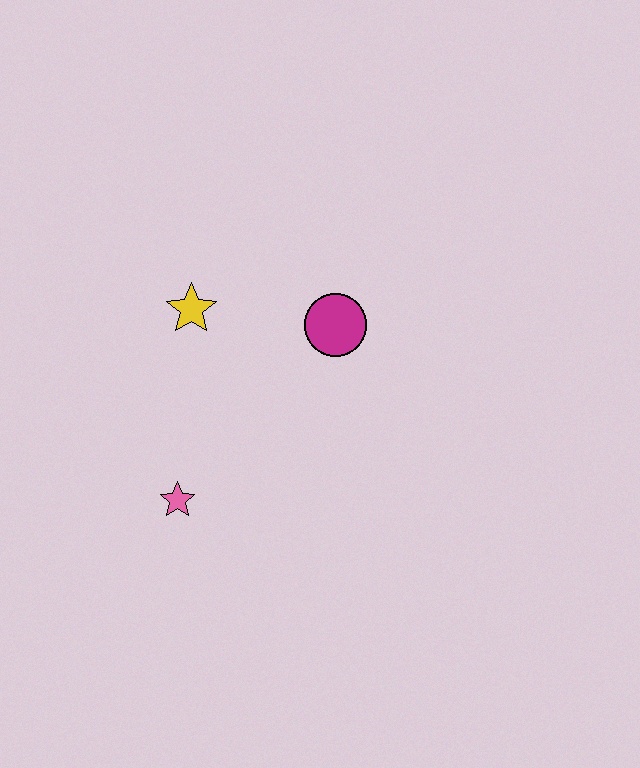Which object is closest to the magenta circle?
The yellow star is closest to the magenta circle.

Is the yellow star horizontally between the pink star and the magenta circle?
Yes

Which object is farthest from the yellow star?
The pink star is farthest from the yellow star.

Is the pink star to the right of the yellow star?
No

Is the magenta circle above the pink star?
Yes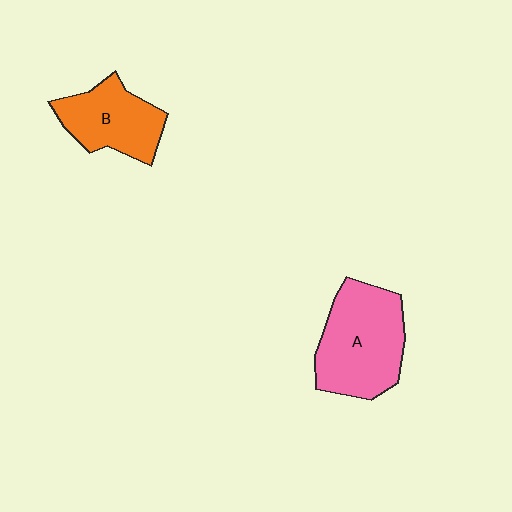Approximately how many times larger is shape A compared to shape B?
Approximately 1.4 times.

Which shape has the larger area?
Shape A (pink).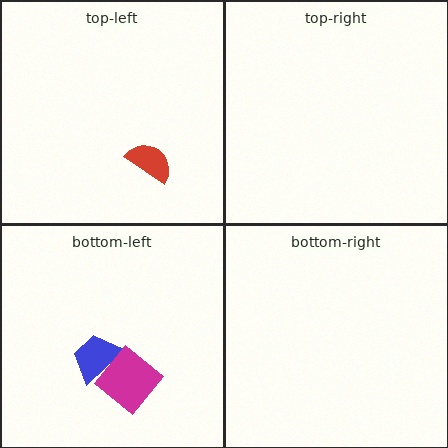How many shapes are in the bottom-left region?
2.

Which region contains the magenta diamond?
The bottom-left region.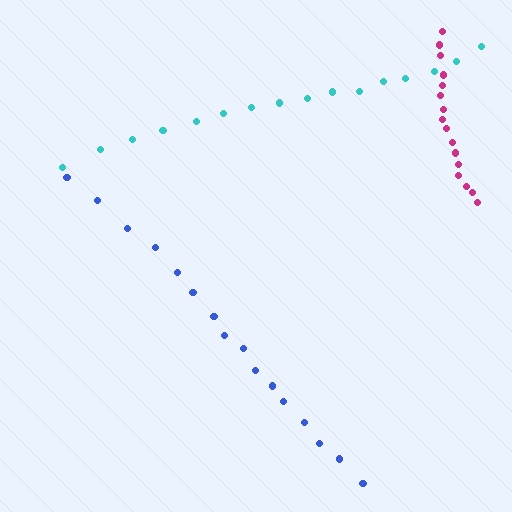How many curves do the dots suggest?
There are 3 distinct paths.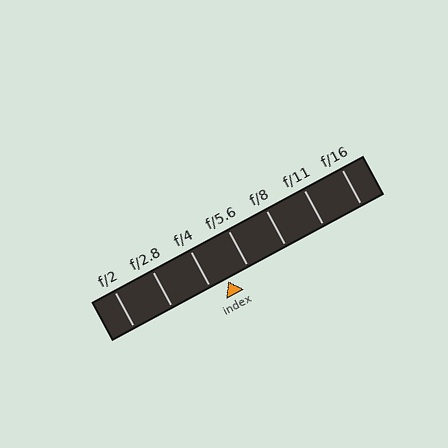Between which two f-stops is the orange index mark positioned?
The index mark is between f/4 and f/5.6.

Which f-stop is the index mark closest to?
The index mark is closest to f/4.